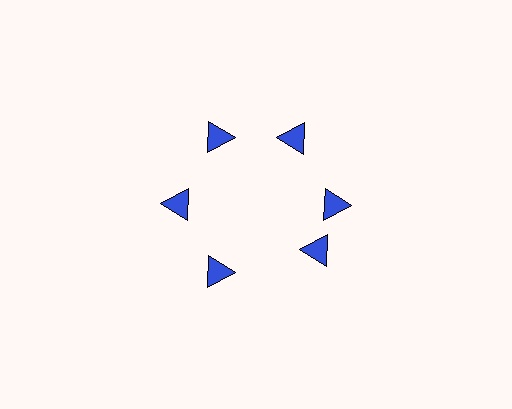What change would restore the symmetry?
The symmetry would be restored by rotating it back into even spacing with its neighbors so that all 6 triangles sit at equal angles and equal distance from the center.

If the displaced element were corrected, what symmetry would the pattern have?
It would have 6-fold rotational symmetry — the pattern would map onto itself every 60 degrees.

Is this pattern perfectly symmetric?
No. The 6 blue triangles are arranged in a ring, but one element near the 5 o'clock position is rotated out of alignment along the ring, breaking the 6-fold rotational symmetry.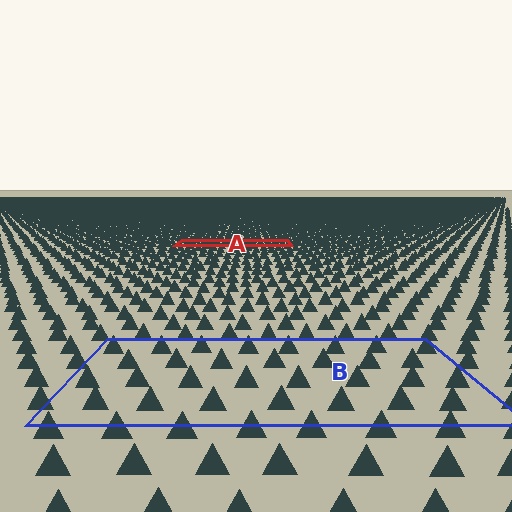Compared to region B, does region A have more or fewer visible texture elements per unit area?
Region A has more texture elements per unit area — they are packed more densely because it is farther away.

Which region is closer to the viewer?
Region B is closer. The texture elements there are larger and more spread out.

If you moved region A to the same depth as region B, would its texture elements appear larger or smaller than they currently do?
They would appear larger. At a closer depth, the same texture elements are projected at a bigger on-screen size.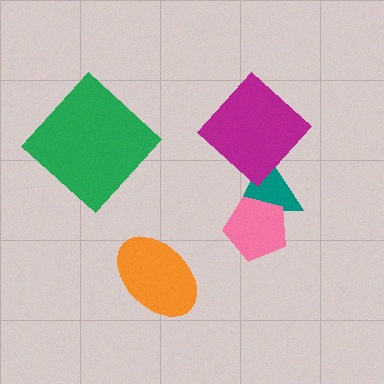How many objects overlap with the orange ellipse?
0 objects overlap with the orange ellipse.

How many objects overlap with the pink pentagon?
1 object overlaps with the pink pentagon.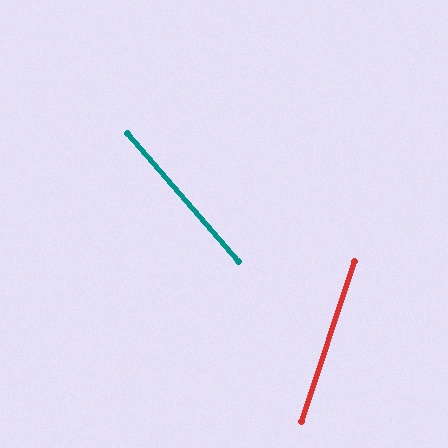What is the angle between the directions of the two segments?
Approximately 59 degrees.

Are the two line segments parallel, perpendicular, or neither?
Neither parallel nor perpendicular — they differ by about 59°.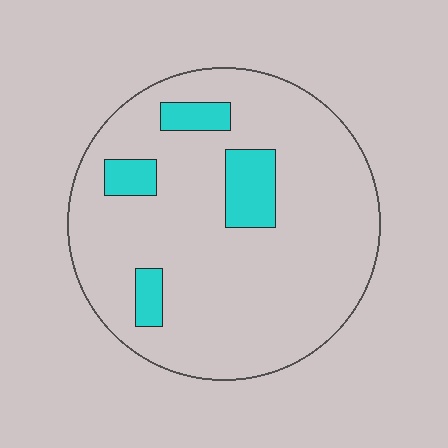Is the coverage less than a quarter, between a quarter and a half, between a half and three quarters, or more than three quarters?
Less than a quarter.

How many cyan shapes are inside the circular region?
4.